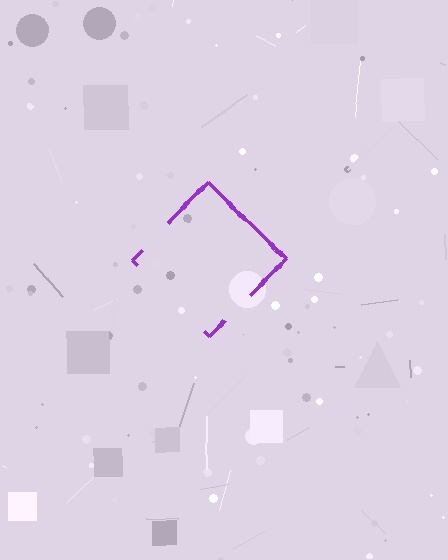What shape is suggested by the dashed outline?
The dashed outline suggests a diamond.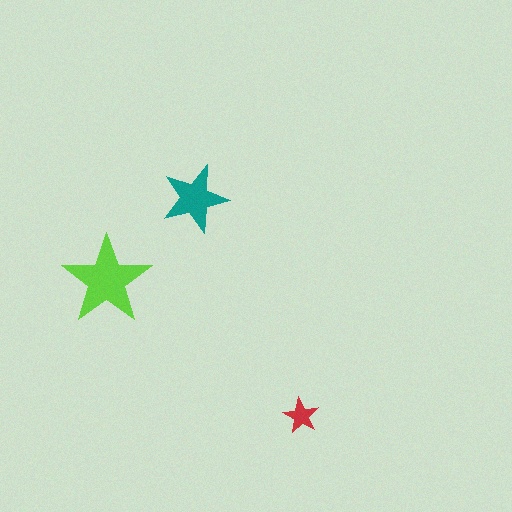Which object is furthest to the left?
The lime star is leftmost.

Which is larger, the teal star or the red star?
The teal one.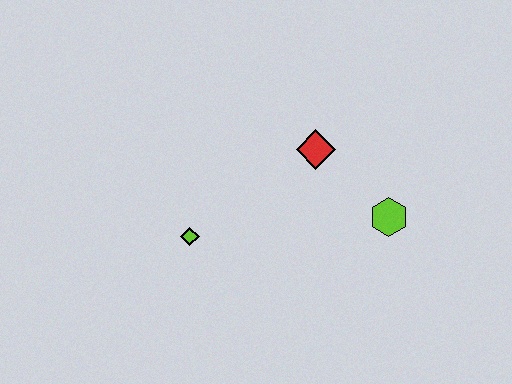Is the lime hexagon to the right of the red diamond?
Yes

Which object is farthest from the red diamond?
The lime diamond is farthest from the red diamond.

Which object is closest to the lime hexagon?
The red diamond is closest to the lime hexagon.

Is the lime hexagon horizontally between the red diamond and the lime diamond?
No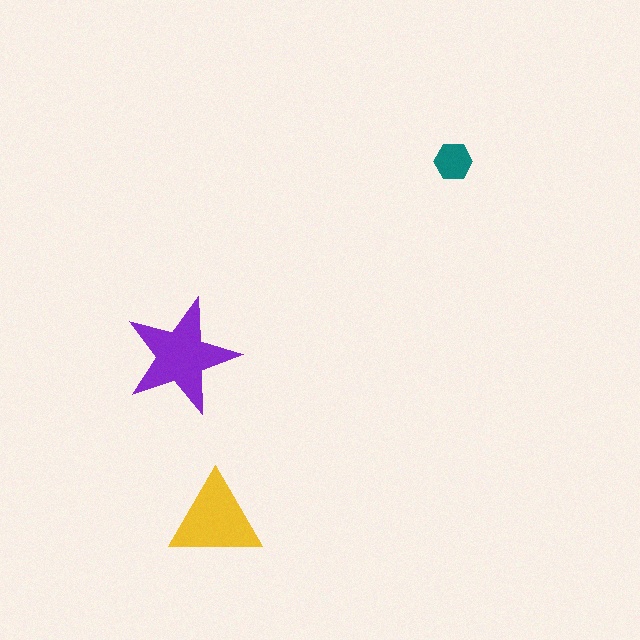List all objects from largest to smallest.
The purple star, the yellow triangle, the teal hexagon.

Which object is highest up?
The teal hexagon is topmost.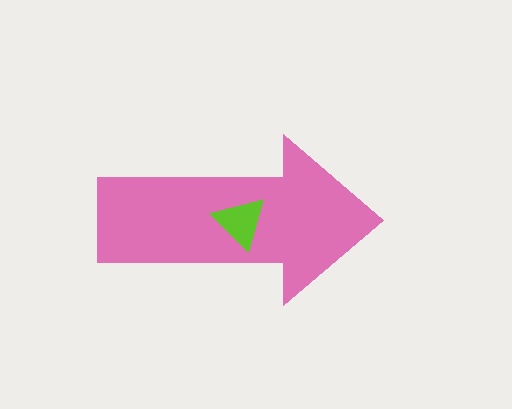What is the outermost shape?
The pink arrow.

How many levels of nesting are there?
2.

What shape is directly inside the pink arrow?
The lime triangle.